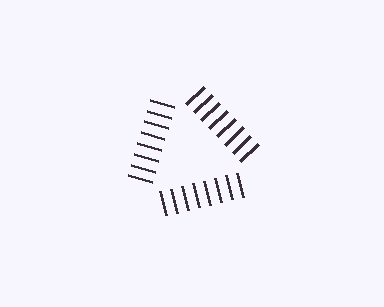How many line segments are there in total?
24 — 8 along each of the 3 edges.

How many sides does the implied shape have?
3 sides — the line-ends trace a triangle.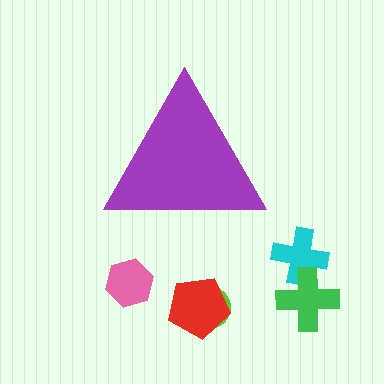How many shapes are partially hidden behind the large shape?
0 shapes are partially hidden.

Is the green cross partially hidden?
No, the green cross is fully visible.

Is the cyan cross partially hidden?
No, the cyan cross is fully visible.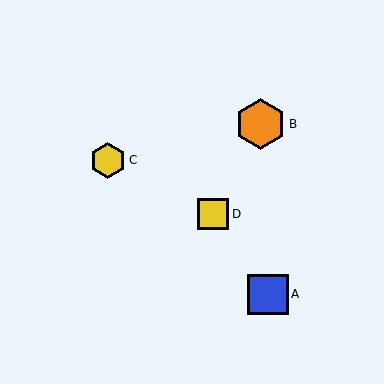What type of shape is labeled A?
Shape A is a blue square.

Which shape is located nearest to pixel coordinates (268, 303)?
The blue square (labeled A) at (268, 294) is nearest to that location.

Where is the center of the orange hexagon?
The center of the orange hexagon is at (260, 124).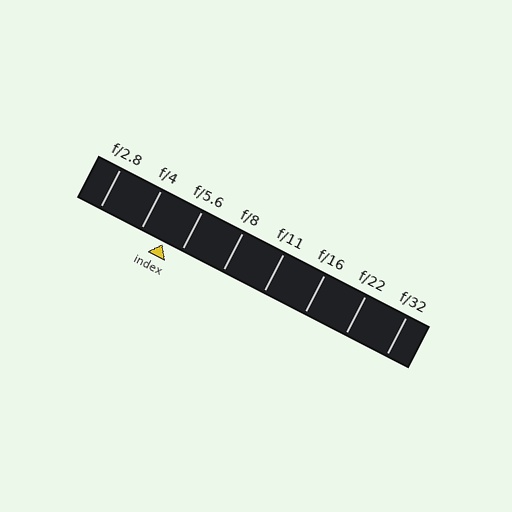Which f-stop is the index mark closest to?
The index mark is closest to f/5.6.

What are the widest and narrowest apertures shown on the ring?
The widest aperture shown is f/2.8 and the narrowest is f/32.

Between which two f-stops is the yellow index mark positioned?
The index mark is between f/4 and f/5.6.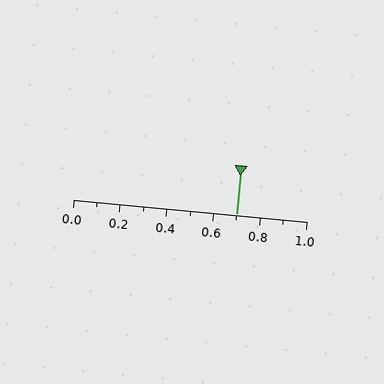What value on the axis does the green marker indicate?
The marker indicates approximately 0.7.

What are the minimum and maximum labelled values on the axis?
The axis runs from 0.0 to 1.0.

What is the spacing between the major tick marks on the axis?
The major ticks are spaced 0.2 apart.